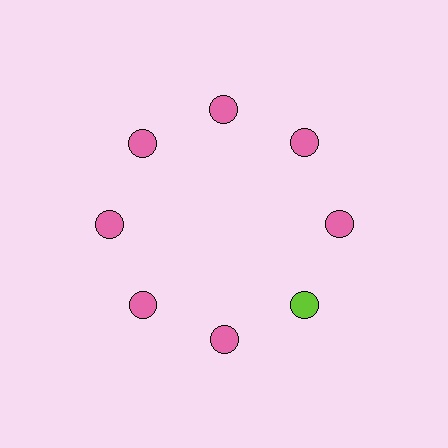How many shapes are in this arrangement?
There are 8 shapes arranged in a ring pattern.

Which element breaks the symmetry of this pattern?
The lime circle at roughly the 4 o'clock position breaks the symmetry. All other shapes are pink circles.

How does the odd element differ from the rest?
It has a different color: lime instead of pink.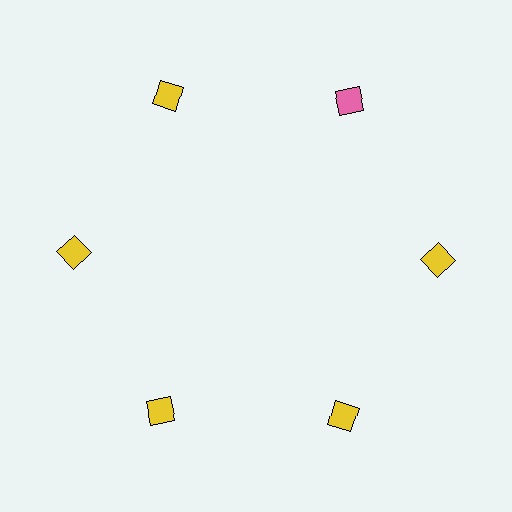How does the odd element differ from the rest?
It has a different color: pink instead of yellow.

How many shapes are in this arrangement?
There are 6 shapes arranged in a ring pattern.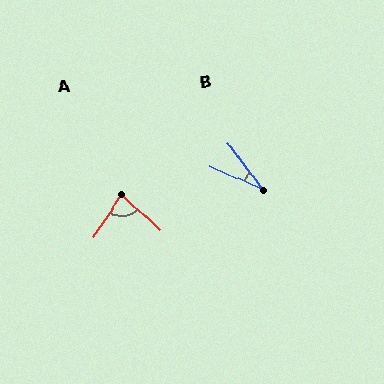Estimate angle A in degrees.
Approximately 80 degrees.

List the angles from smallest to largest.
B (29°), A (80°).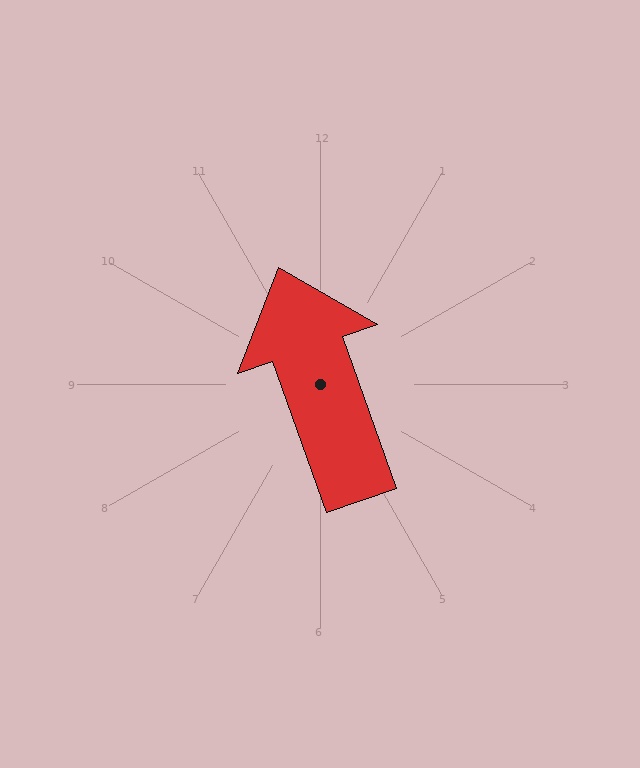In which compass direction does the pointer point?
North.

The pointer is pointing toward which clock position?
Roughly 11 o'clock.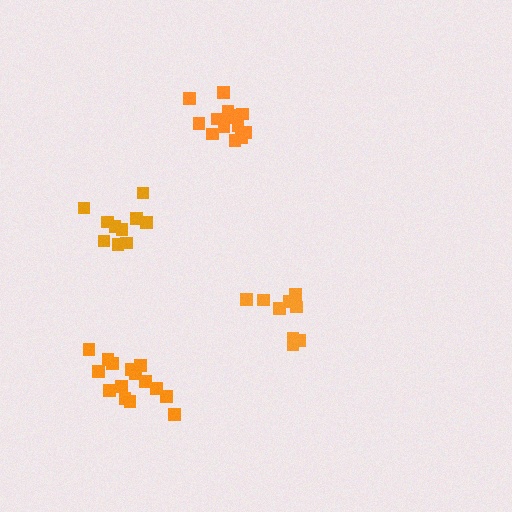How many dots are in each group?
Group 1: 10 dots, Group 2: 15 dots, Group 3: 10 dots, Group 4: 15 dots (50 total).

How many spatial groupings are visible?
There are 4 spatial groupings.